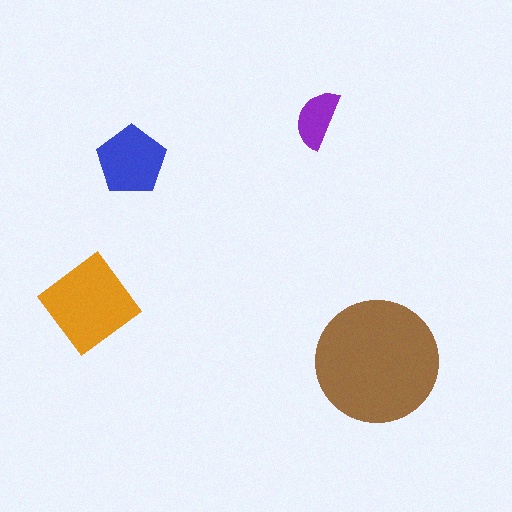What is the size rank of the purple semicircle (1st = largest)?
4th.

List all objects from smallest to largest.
The purple semicircle, the blue pentagon, the orange diamond, the brown circle.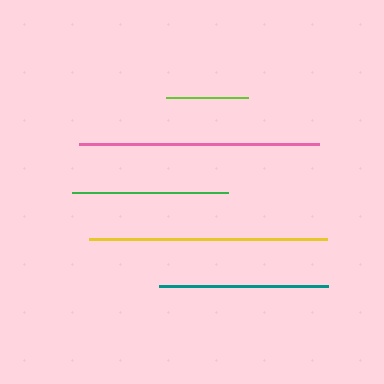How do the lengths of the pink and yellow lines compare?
The pink and yellow lines are approximately the same length.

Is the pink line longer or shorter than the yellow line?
The pink line is longer than the yellow line.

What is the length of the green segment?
The green segment is approximately 157 pixels long.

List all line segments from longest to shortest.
From longest to shortest: pink, yellow, teal, green, lime.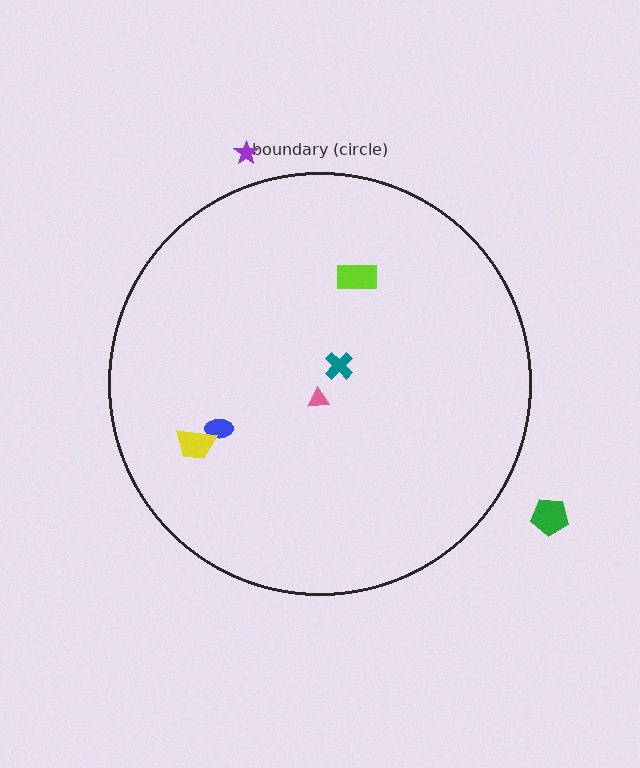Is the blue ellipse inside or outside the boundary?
Inside.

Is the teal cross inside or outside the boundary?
Inside.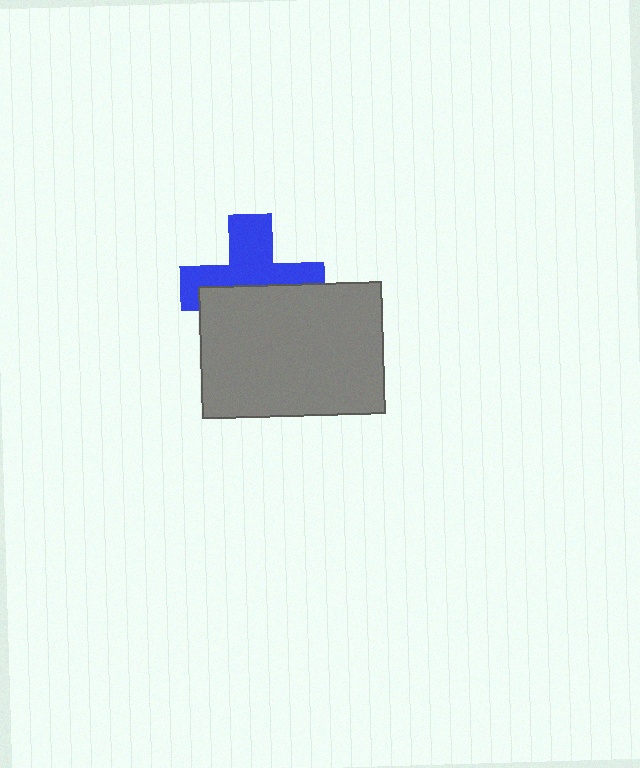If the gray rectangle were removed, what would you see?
You would see the complete blue cross.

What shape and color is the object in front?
The object in front is a gray rectangle.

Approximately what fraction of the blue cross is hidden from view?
Roughly 47% of the blue cross is hidden behind the gray rectangle.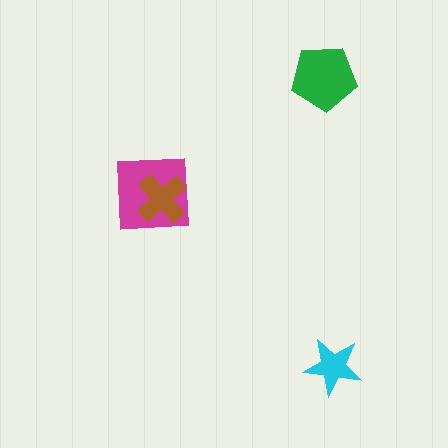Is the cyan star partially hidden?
No, no other shape covers it.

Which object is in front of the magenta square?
The brown cross is in front of the magenta square.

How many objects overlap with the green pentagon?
0 objects overlap with the green pentagon.